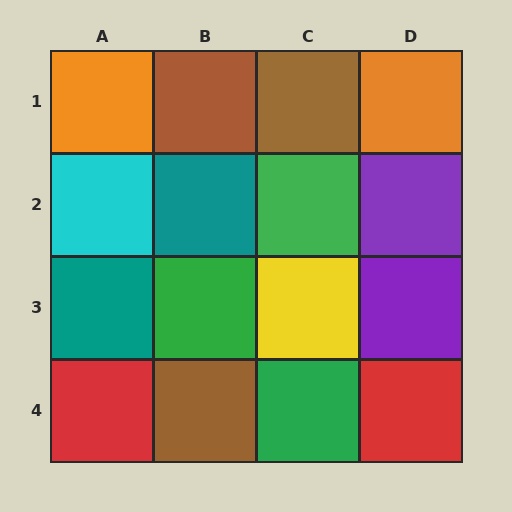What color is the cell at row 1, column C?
Brown.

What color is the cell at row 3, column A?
Teal.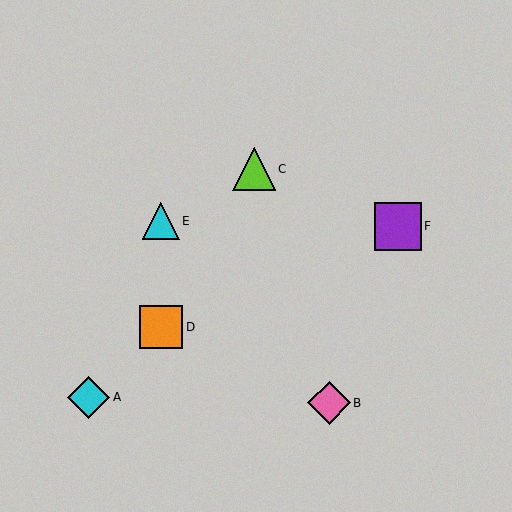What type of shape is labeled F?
Shape F is a purple square.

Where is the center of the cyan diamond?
The center of the cyan diamond is at (89, 397).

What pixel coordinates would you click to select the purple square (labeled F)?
Click at (398, 227) to select the purple square F.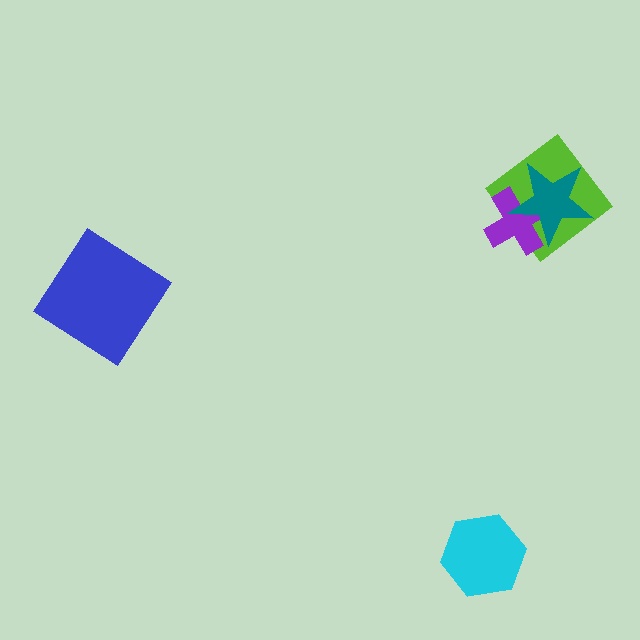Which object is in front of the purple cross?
The teal star is in front of the purple cross.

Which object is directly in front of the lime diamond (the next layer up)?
The purple cross is directly in front of the lime diamond.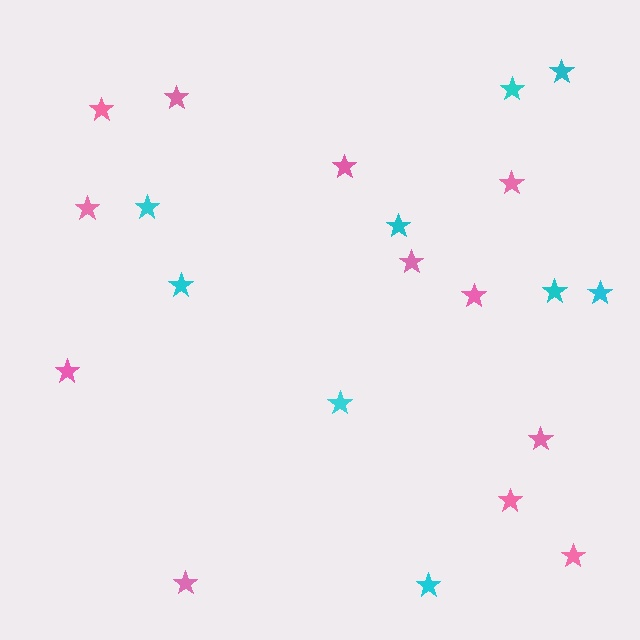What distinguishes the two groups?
There are 2 groups: one group of pink stars (12) and one group of cyan stars (9).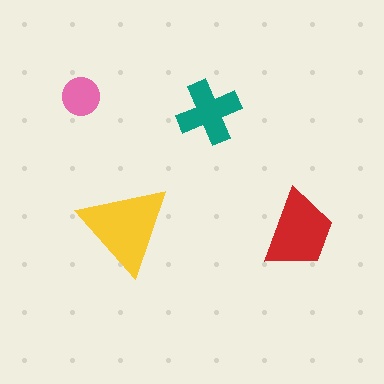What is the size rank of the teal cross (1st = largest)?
3rd.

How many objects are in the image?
There are 4 objects in the image.